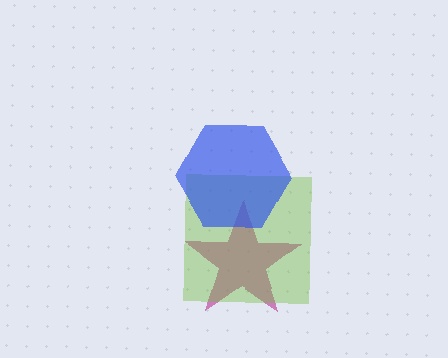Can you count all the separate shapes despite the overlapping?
Yes, there are 3 separate shapes.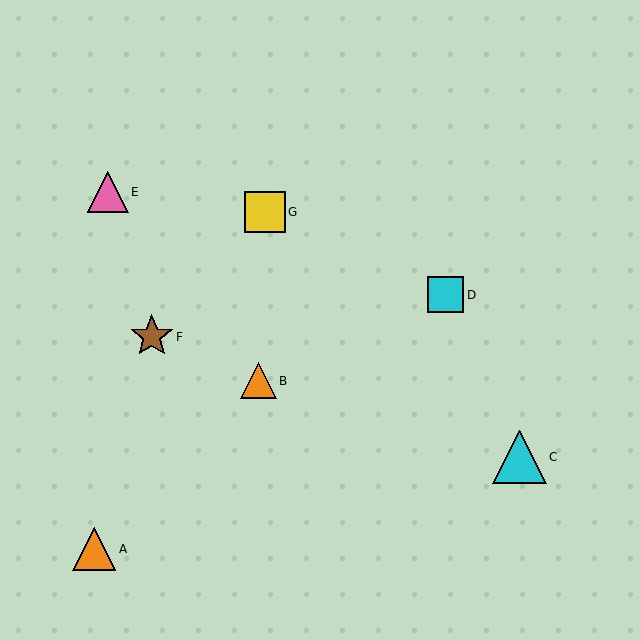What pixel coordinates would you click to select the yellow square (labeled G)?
Click at (265, 212) to select the yellow square G.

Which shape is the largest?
The cyan triangle (labeled C) is the largest.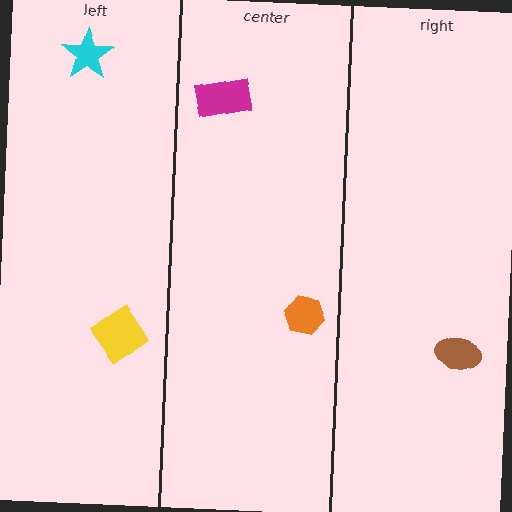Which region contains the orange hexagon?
The center region.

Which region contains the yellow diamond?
The left region.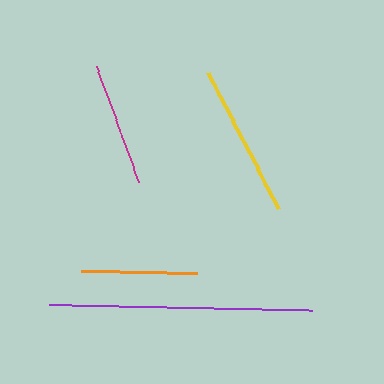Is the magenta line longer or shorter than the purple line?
The purple line is longer than the magenta line.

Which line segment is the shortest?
The orange line is the shortest at approximately 116 pixels.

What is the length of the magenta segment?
The magenta segment is approximately 123 pixels long.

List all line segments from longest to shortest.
From longest to shortest: purple, yellow, magenta, orange.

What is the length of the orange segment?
The orange segment is approximately 116 pixels long.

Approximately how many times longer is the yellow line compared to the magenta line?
The yellow line is approximately 1.2 times the length of the magenta line.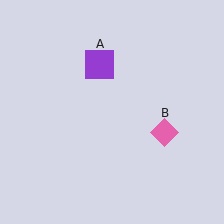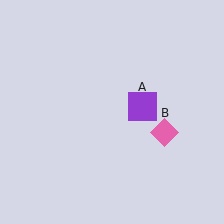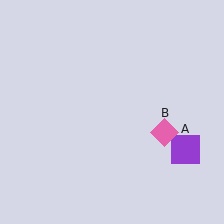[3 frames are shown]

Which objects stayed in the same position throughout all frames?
Pink diamond (object B) remained stationary.